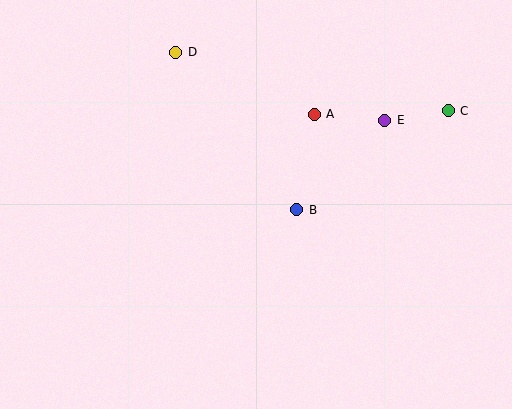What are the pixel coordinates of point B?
Point B is at (297, 210).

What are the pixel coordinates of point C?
Point C is at (448, 111).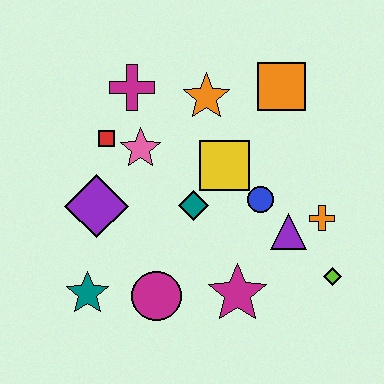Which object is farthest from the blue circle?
The teal star is farthest from the blue circle.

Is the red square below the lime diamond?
No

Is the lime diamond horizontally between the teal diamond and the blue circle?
No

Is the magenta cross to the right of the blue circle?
No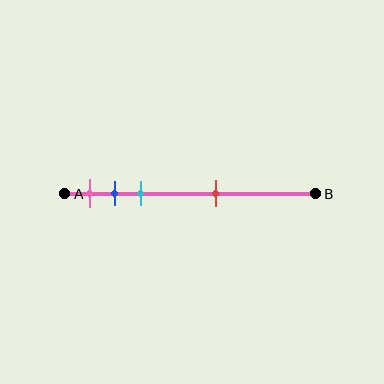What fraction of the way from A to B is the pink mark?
The pink mark is approximately 10% (0.1) of the way from A to B.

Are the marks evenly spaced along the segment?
No, the marks are not evenly spaced.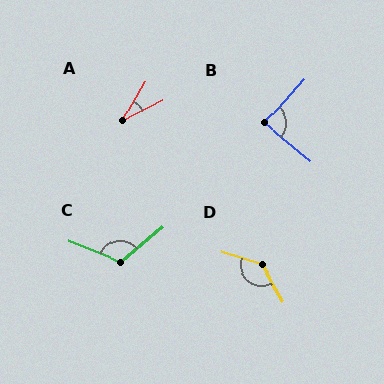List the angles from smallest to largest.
A (33°), B (88°), C (119°), D (138°).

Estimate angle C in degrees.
Approximately 119 degrees.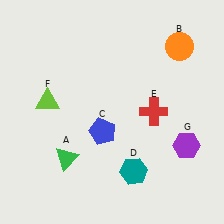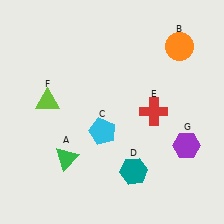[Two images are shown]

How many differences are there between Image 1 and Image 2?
There is 1 difference between the two images.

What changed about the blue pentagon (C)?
In Image 1, C is blue. In Image 2, it changed to cyan.